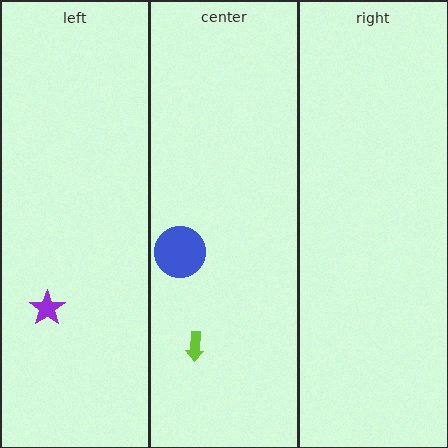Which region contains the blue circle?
The center region.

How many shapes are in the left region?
1.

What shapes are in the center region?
The lime arrow, the blue circle.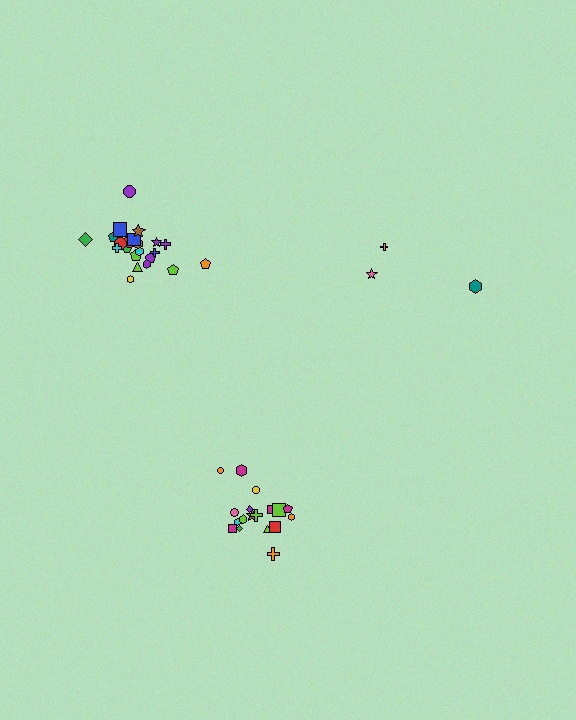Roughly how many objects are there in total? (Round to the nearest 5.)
Roughly 45 objects in total.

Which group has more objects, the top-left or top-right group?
The top-left group.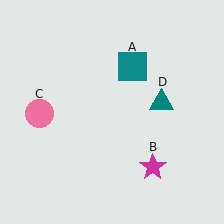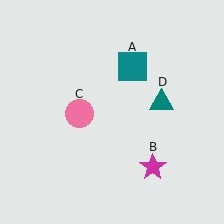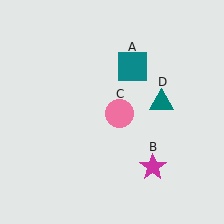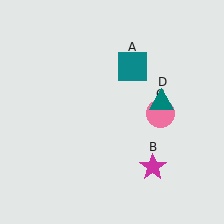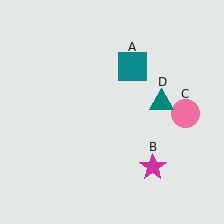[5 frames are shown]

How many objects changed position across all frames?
1 object changed position: pink circle (object C).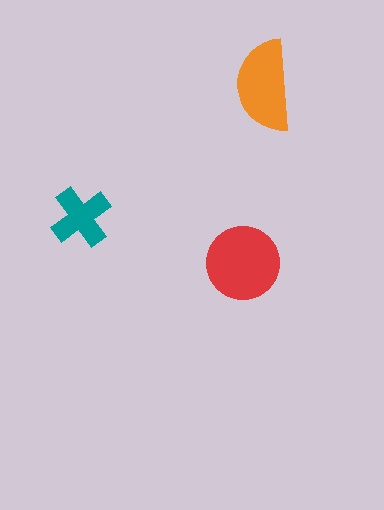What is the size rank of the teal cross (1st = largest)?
3rd.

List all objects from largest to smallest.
The red circle, the orange semicircle, the teal cross.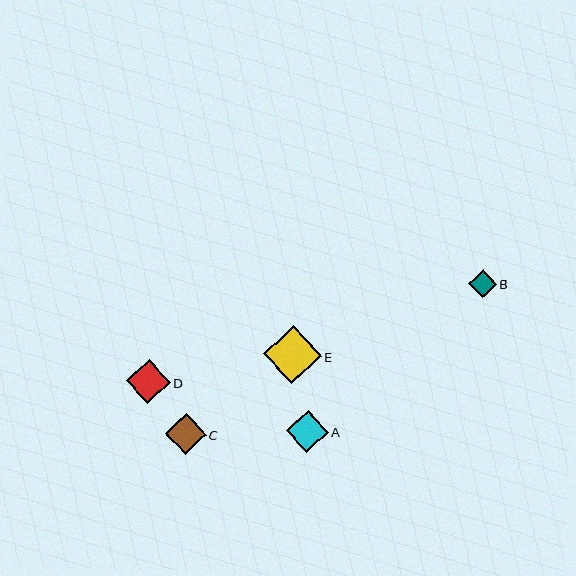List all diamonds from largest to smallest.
From largest to smallest: E, D, A, C, B.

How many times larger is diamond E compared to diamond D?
Diamond E is approximately 1.3 times the size of diamond D.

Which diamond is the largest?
Diamond E is the largest with a size of approximately 58 pixels.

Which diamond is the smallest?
Diamond B is the smallest with a size of approximately 28 pixels.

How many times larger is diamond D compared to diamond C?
Diamond D is approximately 1.1 times the size of diamond C.